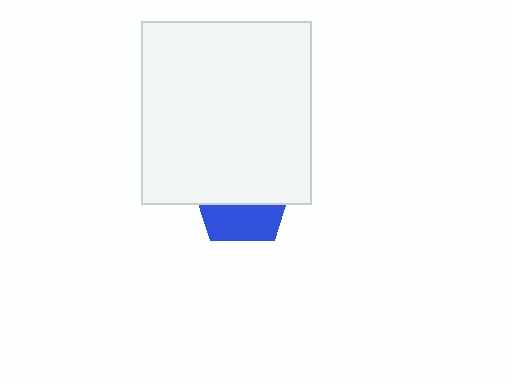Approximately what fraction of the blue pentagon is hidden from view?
Roughly 62% of the blue pentagon is hidden behind the white rectangle.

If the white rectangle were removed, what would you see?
You would see the complete blue pentagon.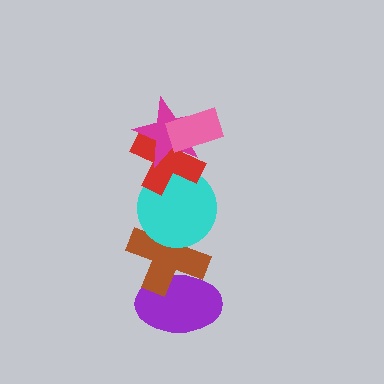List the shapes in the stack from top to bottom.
From top to bottom: the pink rectangle, the magenta star, the red cross, the cyan circle, the brown cross, the purple ellipse.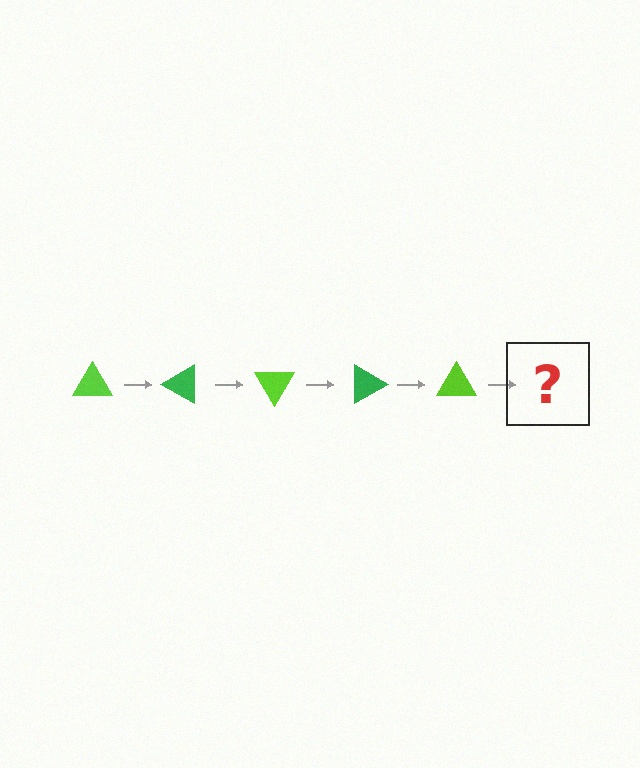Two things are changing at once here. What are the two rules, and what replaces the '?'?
The two rules are that it rotates 30 degrees each step and the color cycles through lime and green. The '?' should be a green triangle, rotated 150 degrees from the start.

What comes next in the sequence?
The next element should be a green triangle, rotated 150 degrees from the start.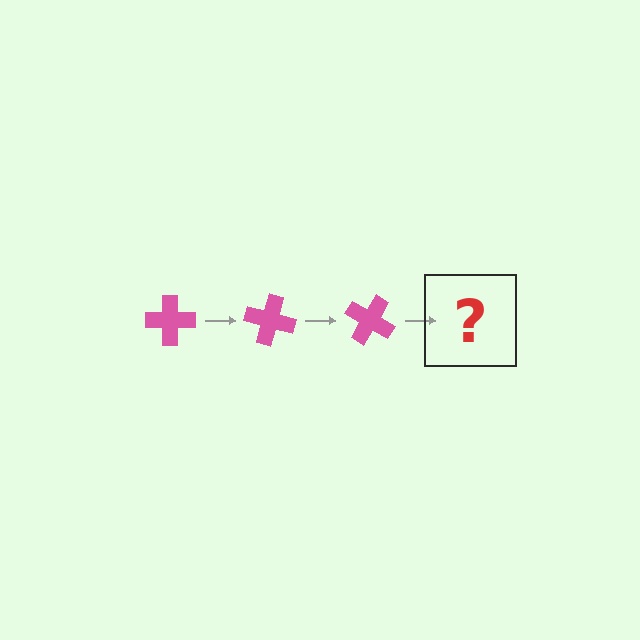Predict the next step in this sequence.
The next step is a pink cross rotated 45 degrees.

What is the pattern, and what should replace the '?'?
The pattern is that the cross rotates 15 degrees each step. The '?' should be a pink cross rotated 45 degrees.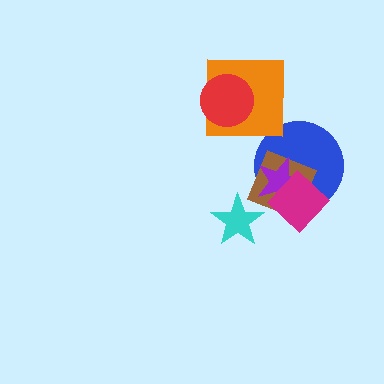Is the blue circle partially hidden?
Yes, it is partially covered by another shape.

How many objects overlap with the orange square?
1 object overlaps with the orange square.